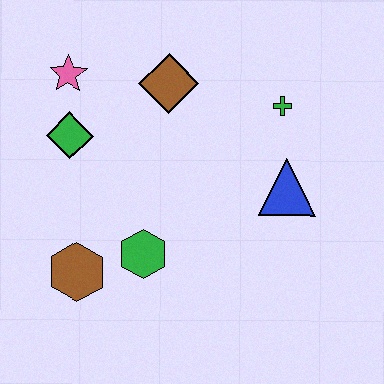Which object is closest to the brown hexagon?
The green hexagon is closest to the brown hexagon.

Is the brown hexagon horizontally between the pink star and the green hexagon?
Yes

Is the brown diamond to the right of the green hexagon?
Yes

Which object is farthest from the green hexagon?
The green cross is farthest from the green hexagon.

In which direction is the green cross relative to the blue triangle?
The green cross is above the blue triangle.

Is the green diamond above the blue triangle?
Yes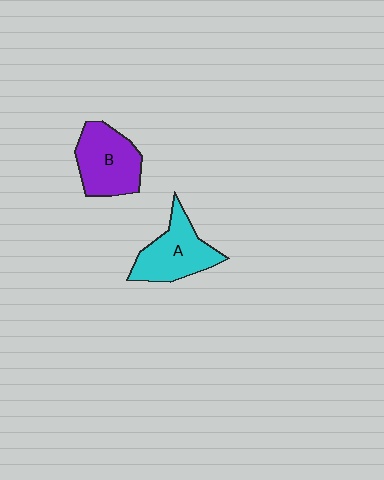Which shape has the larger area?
Shape B (purple).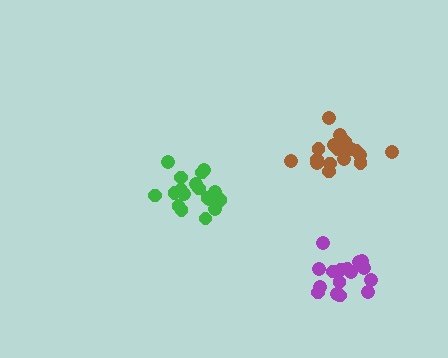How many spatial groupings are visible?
There are 3 spatial groupings.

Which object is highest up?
The brown cluster is topmost.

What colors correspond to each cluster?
The clusters are colored: green, brown, purple.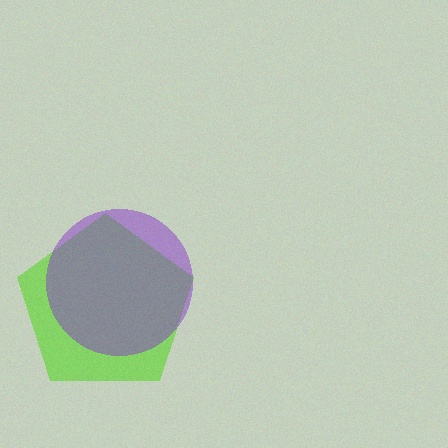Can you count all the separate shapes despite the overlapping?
Yes, there are 2 separate shapes.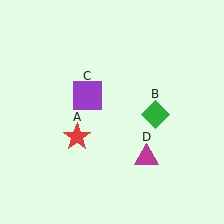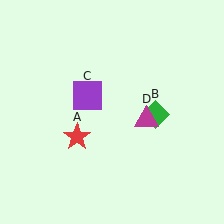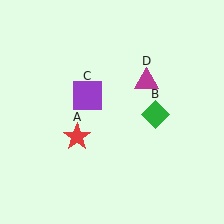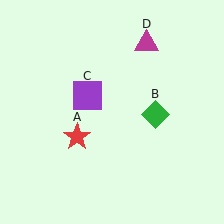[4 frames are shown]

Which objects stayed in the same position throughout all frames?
Red star (object A) and green diamond (object B) and purple square (object C) remained stationary.